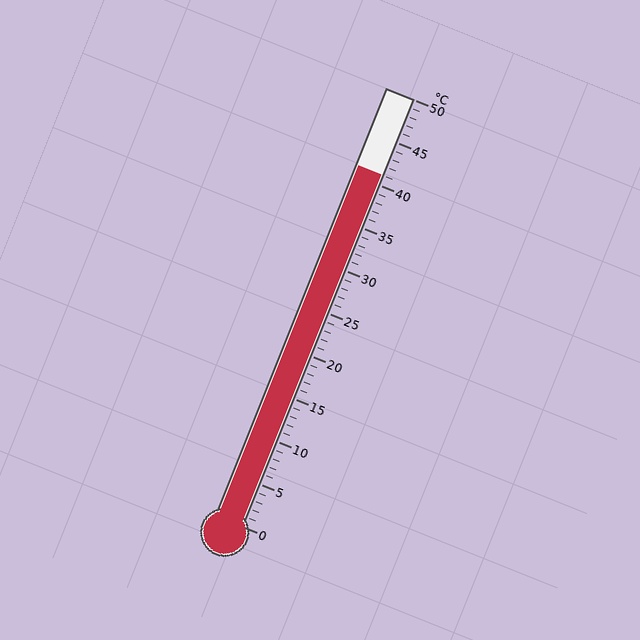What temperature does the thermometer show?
The thermometer shows approximately 41°C.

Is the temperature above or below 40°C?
The temperature is above 40°C.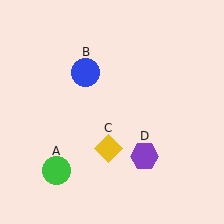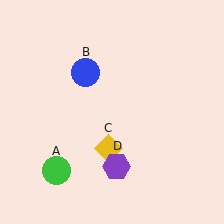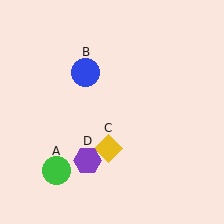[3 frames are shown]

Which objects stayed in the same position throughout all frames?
Green circle (object A) and blue circle (object B) and yellow diamond (object C) remained stationary.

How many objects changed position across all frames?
1 object changed position: purple hexagon (object D).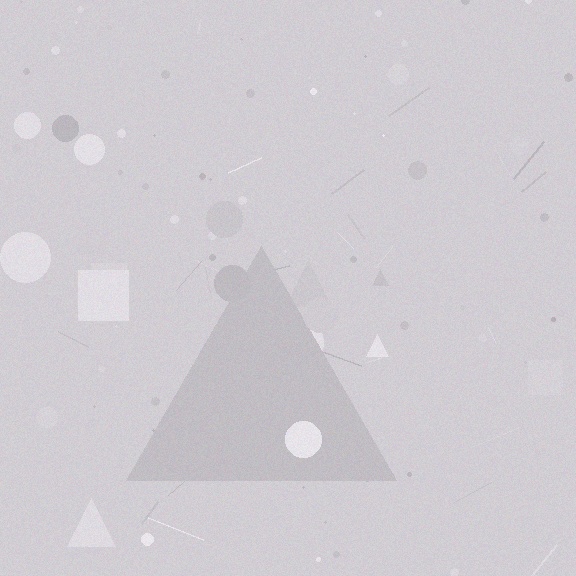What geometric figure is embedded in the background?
A triangle is embedded in the background.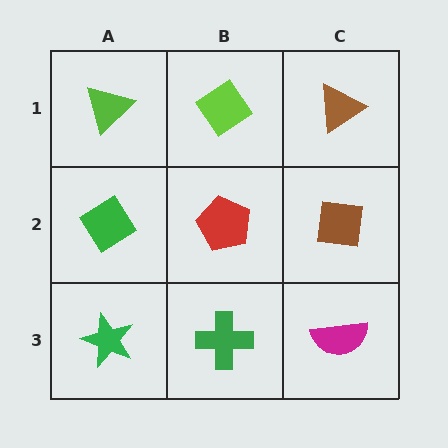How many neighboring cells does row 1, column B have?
3.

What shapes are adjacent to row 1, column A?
A green diamond (row 2, column A), a lime diamond (row 1, column B).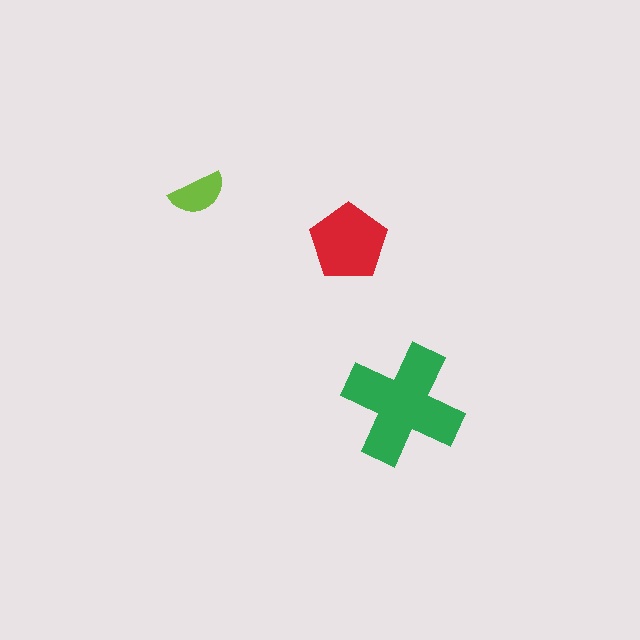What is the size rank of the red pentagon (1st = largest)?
2nd.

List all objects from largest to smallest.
The green cross, the red pentagon, the lime semicircle.